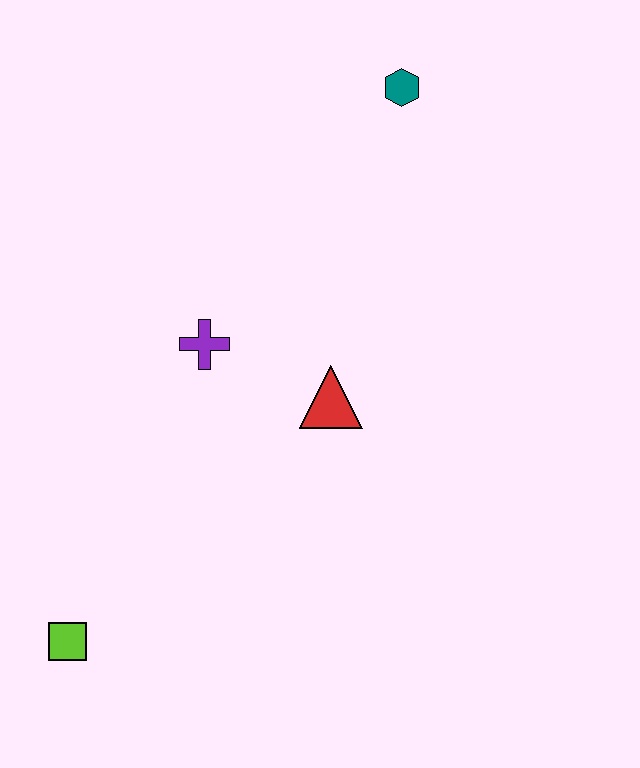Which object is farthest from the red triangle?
The lime square is farthest from the red triangle.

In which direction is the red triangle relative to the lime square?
The red triangle is to the right of the lime square.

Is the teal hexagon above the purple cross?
Yes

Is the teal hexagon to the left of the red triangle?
No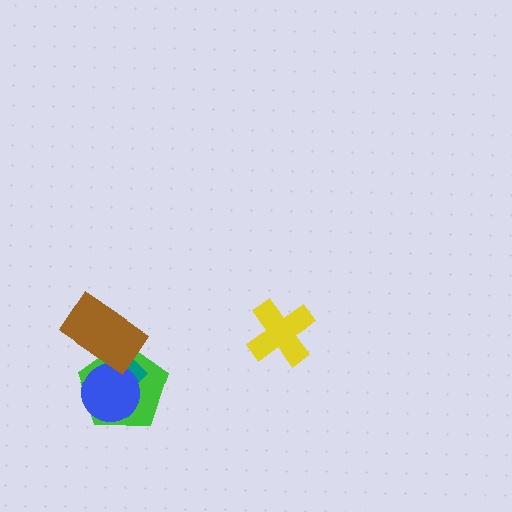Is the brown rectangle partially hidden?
No, no other shape covers it.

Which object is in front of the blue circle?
The brown rectangle is in front of the blue circle.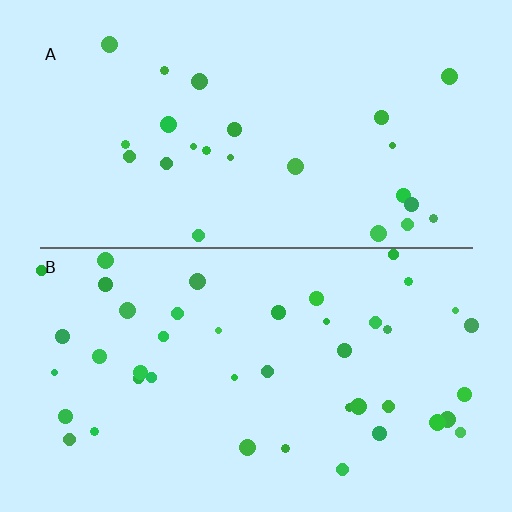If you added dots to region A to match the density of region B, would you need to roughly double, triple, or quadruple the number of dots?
Approximately double.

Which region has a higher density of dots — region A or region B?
B (the bottom).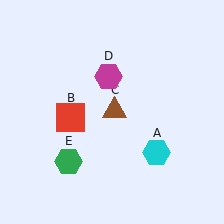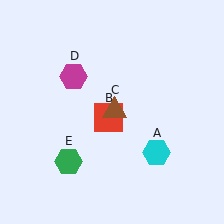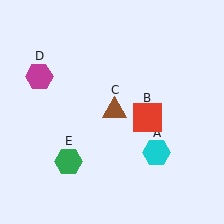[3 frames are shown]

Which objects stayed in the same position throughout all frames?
Cyan hexagon (object A) and brown triangle (object C) and green hexagon (object E) remained stationary.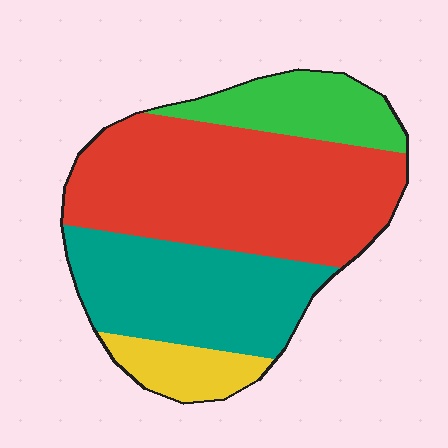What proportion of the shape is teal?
Teal covers 29% of the shape.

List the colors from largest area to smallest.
From largest to smallest: red, teal, green, yellow.